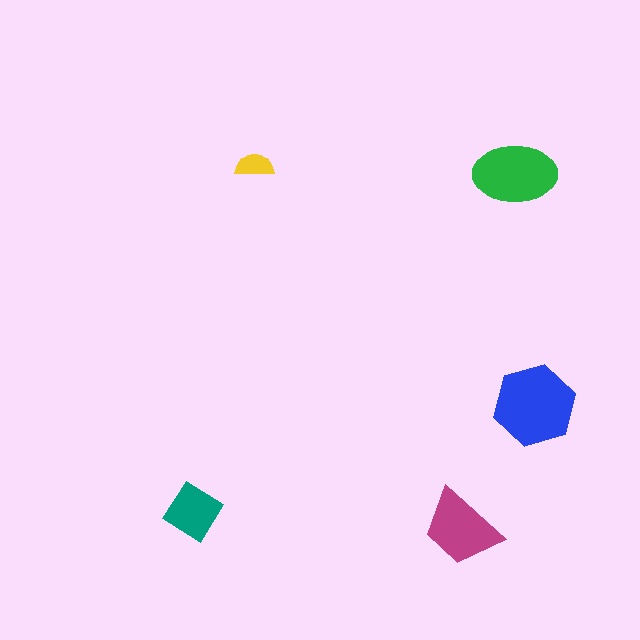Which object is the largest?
The blue hexagon.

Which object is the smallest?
The yellow semicircle.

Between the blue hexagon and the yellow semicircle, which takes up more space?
The blue hexagon.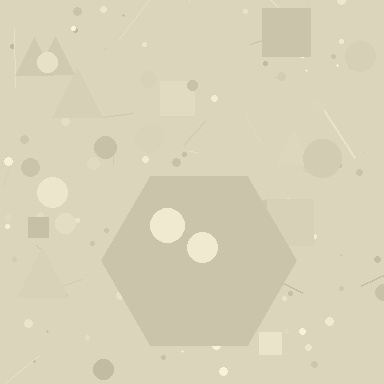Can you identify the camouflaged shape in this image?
The camouflaged shape is a hexagon.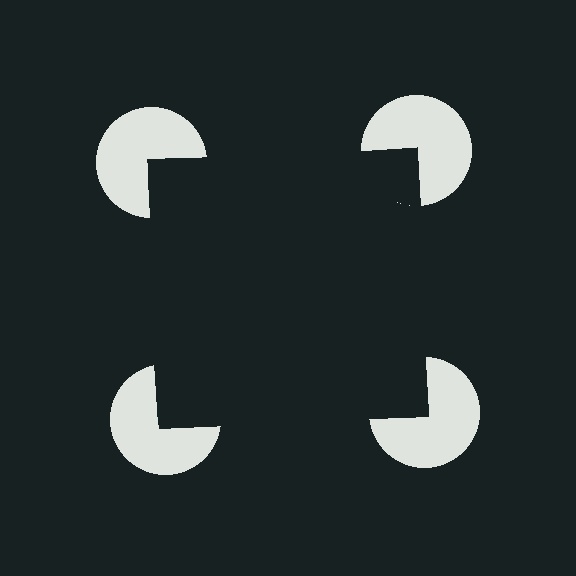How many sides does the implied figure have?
4 sides.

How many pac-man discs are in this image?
There are 4 — one at each vertex of the illusory square.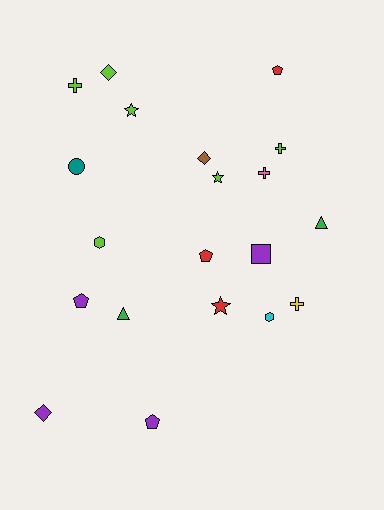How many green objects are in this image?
There are 2 green objects.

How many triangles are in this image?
There are 2 triangles.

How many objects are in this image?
There are 20 objects.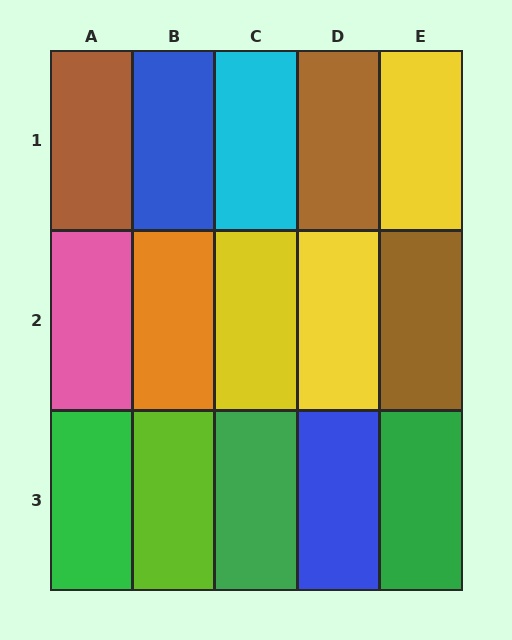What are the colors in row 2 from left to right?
Pink, orange, yellow, yellow, brown.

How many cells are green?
3 cells are green.